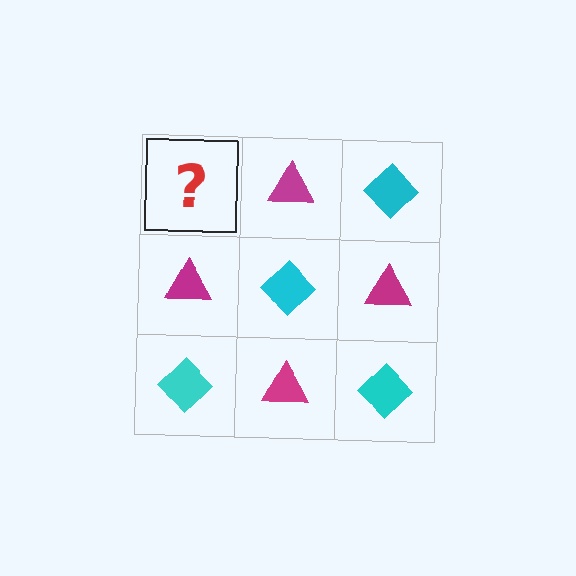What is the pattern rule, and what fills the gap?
The rule is that it alternates cyan diamond and magenta triangle in a checkerboard pattern. The gap should be filled with a cyan diamond.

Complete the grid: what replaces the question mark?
The question mark should be replaced with a cyan diamond.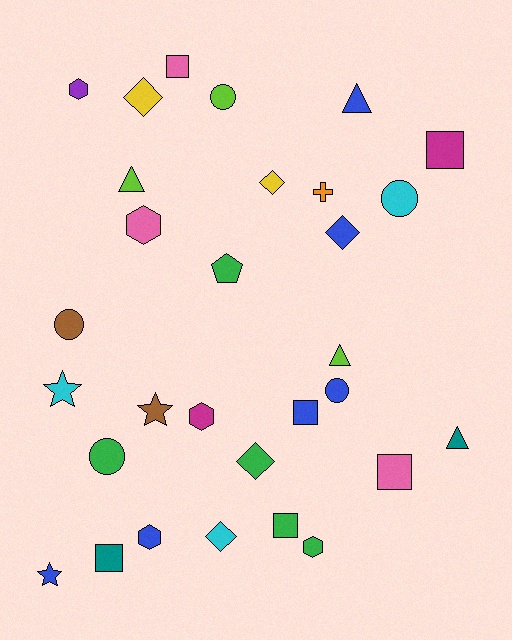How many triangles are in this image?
There are 4 triangles.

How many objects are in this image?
There are 30 objects.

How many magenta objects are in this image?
There are 2 magenta objects.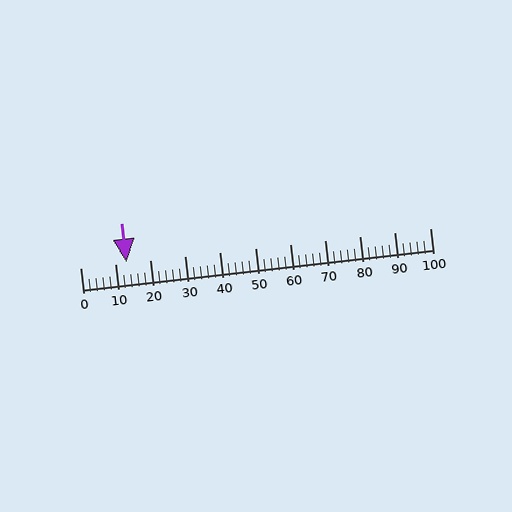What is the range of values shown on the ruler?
The ruler shows values from 0 to 100.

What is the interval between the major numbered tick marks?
The major tick marks are spaced 10 units apart.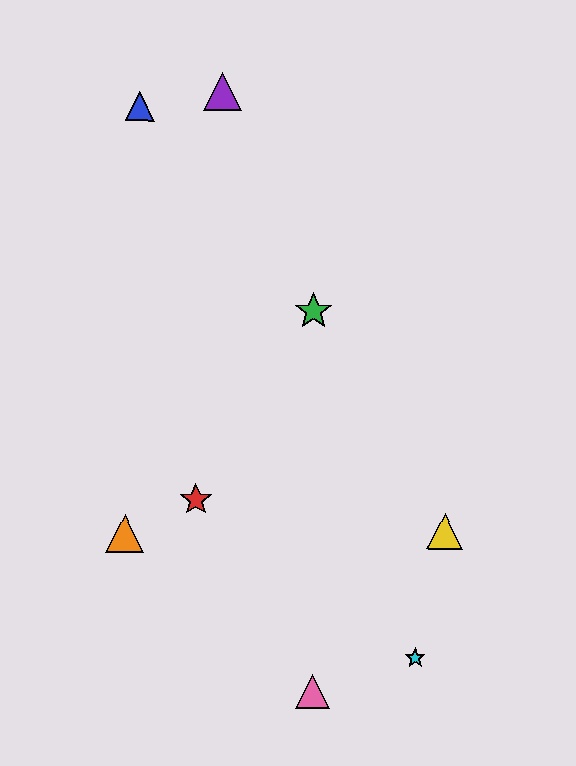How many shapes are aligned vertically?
2 shapes (the green star, the pink triangle) are aligned vertically.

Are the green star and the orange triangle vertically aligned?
No, the green star is at x≈314 and the orange triangle is at x≈125.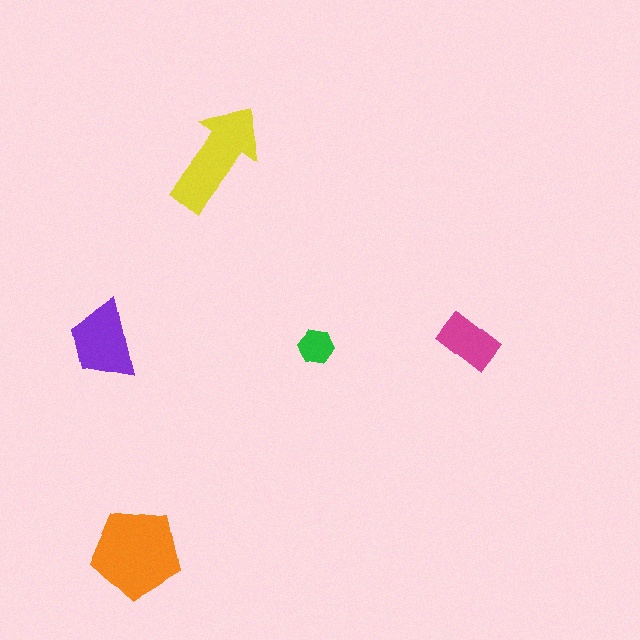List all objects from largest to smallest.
The orange pentagon, the yellow arrow, the purple trapezoid, the magenta rectangle, the green hexagon.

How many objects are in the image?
There are 5 objects in the image.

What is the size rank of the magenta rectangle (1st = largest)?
4th.